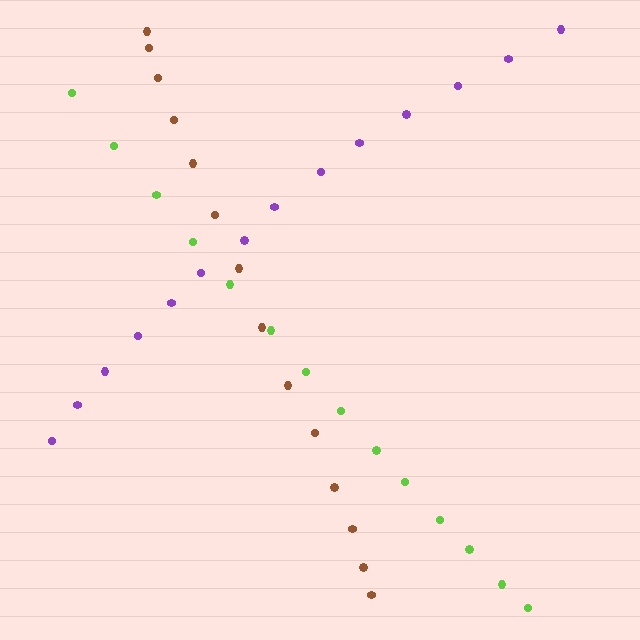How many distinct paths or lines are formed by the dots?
There are 3 distinct paths.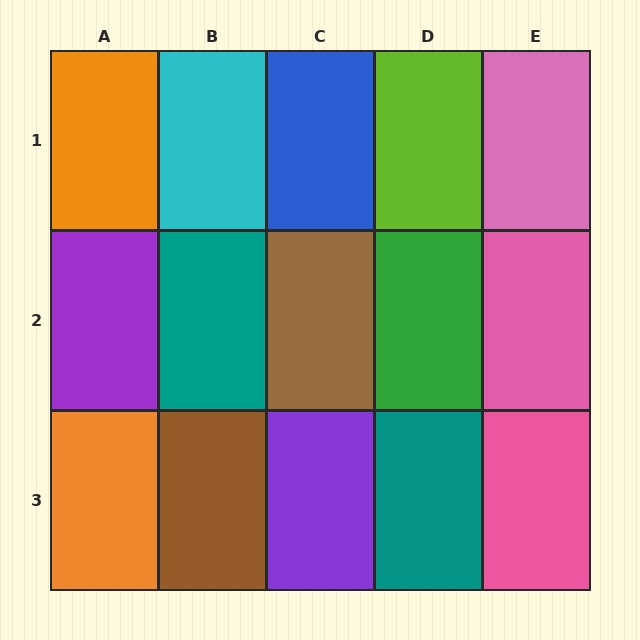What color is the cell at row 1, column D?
Lime.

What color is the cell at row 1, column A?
Orange.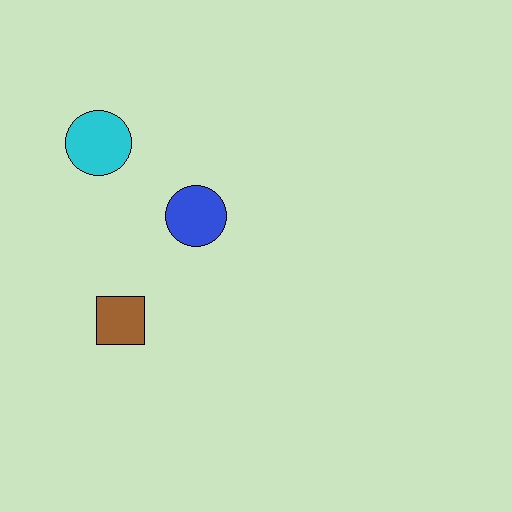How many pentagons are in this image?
There are no pentagons.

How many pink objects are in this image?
There are no pink objects.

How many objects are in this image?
There are 3 objects.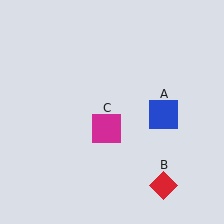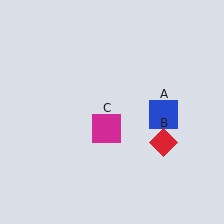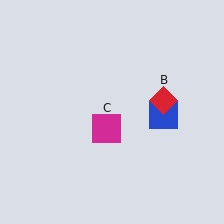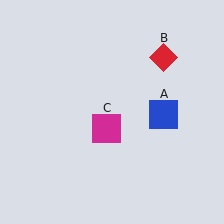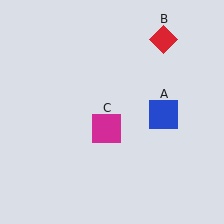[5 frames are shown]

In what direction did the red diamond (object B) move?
The red diamond (object B) moved up.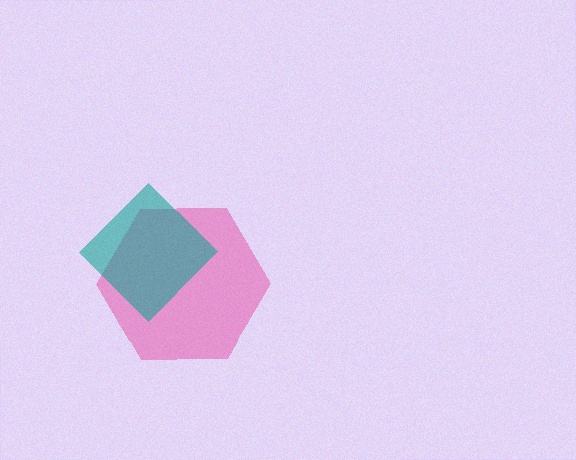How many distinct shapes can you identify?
There are 2 distinct shapes: a pink hexagon, a teal diamond.